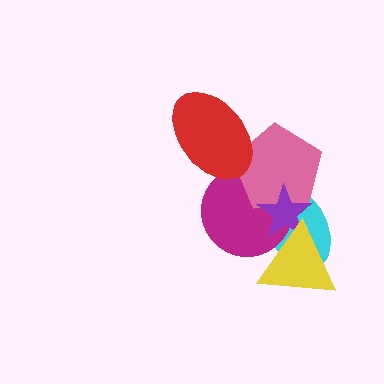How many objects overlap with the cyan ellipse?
4 objects overlap with the cyan ellipse.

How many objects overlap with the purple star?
4 objects overlap with the purple star.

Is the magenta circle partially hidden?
Yes, it is partially covered by another shape.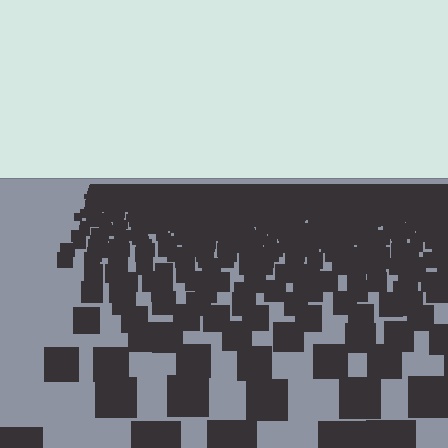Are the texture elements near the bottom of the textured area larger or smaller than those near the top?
Larger. Near the bottom, elements are closer to the viewer and appear at a bigger on-screen size.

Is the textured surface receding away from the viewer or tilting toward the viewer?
The surface is receding away from the viewer. Texture elements get smaller and denser toward the top.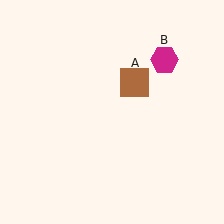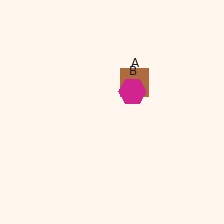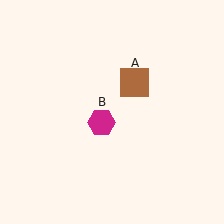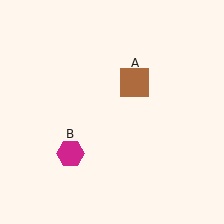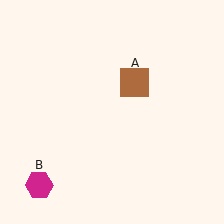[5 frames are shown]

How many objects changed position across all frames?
1 object changed position: magenta hexagon (object B).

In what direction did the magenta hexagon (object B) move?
The magenta hexagon (object B) moved down and to the left.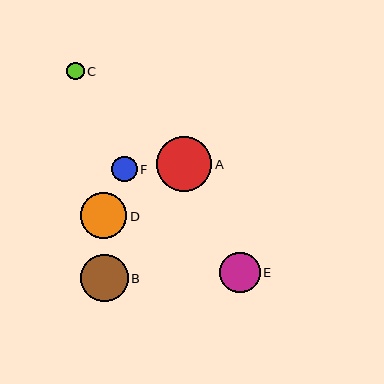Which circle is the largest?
Circle A is the largest with a size of approximately 55 pixels.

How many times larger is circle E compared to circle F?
Circle E is approximately 1.6 times the size of circle F.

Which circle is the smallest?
Circle C is the smallest with a size of approximately 17 pixels.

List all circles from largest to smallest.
From largest to smallest: A, B, D, E, F, C.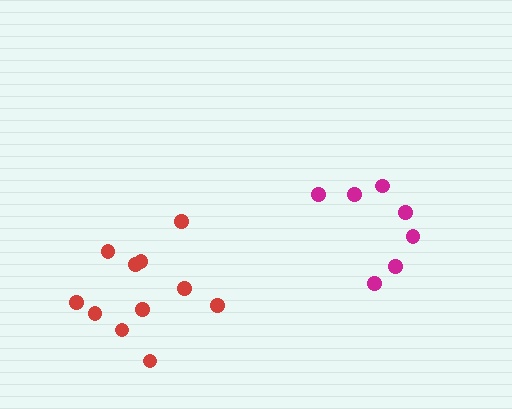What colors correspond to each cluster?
The clusters are colored: magenta, red.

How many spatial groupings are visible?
There are 2 spatial groupings.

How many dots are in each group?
Group 1: 7 dots, Group 2: 11 dots (18 total).